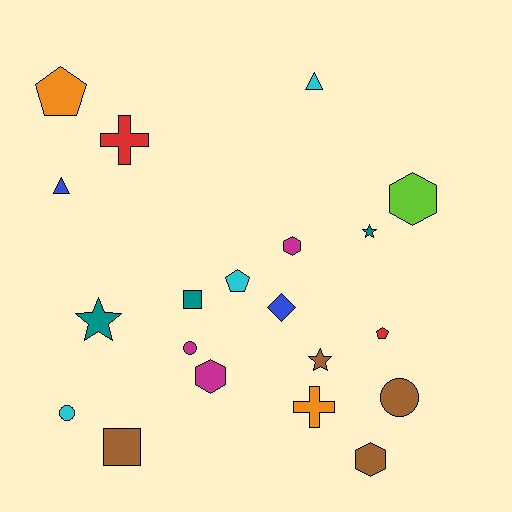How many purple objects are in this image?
There are no purple objects.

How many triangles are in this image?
There are 2 triangles.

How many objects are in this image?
There are 20 objects.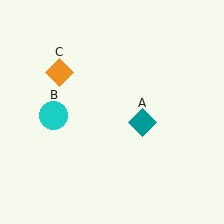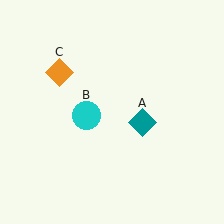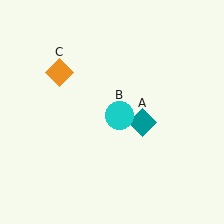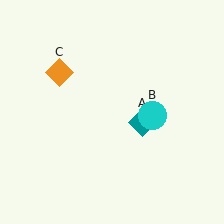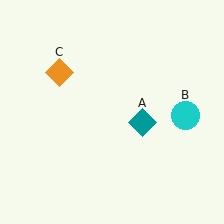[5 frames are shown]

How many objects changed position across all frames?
1 object changed position: cyan circle (object B).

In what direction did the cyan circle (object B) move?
The cyan circle (object B) moved right.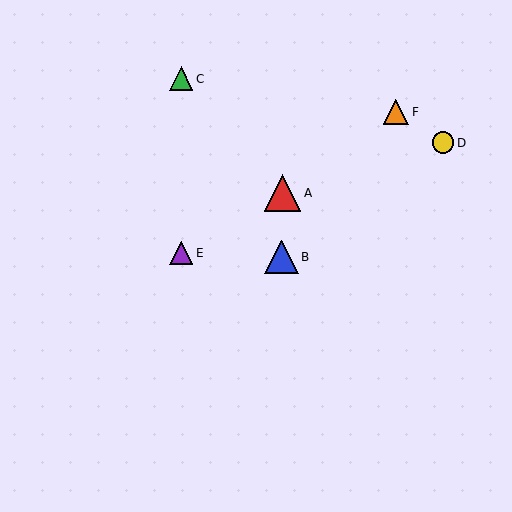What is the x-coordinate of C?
Object C is at x≈181.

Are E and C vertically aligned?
Yes, both are at x≈181.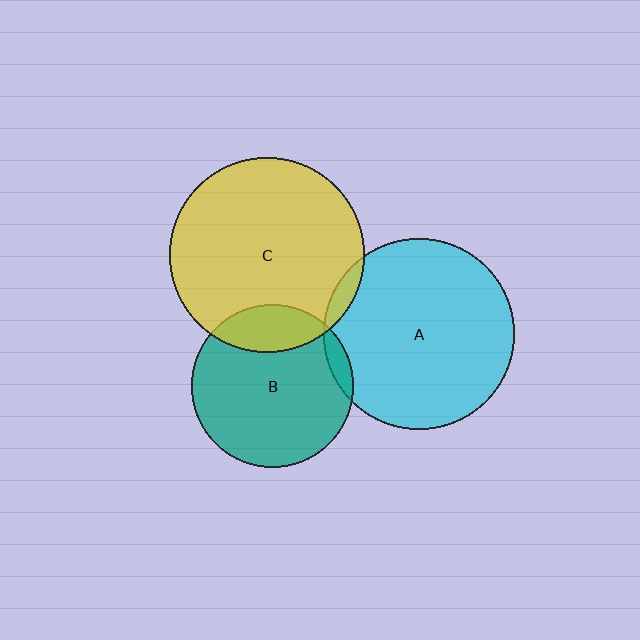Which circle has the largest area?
Circle C (yellow).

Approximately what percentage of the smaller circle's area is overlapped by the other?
Approximately 20%.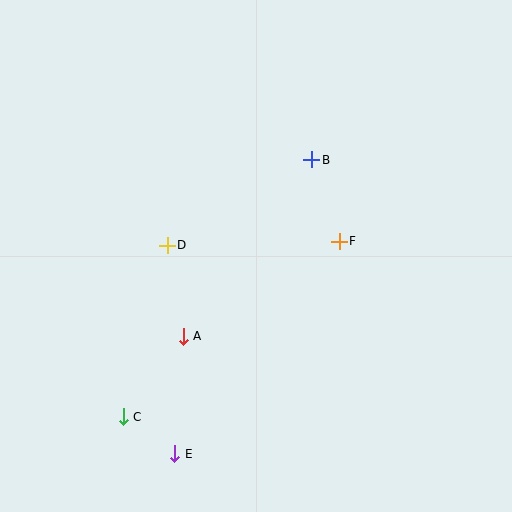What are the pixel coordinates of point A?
Point A is at (183, 336).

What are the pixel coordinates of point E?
Point E is at (175, 454).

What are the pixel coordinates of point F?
Point F is at (339, 241).